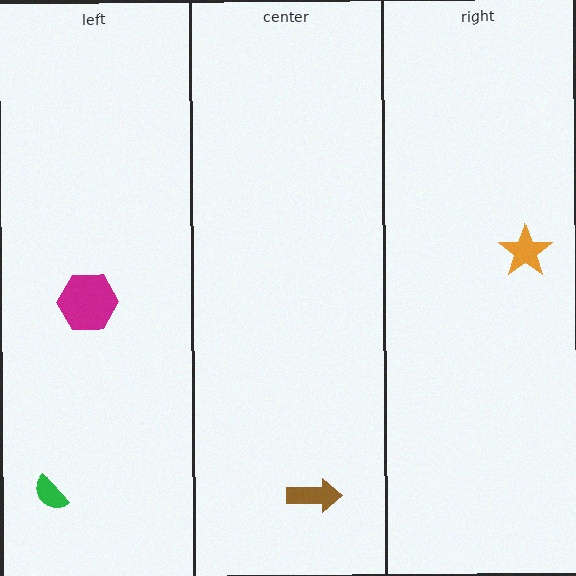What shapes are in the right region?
The orange star.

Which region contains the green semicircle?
The left region.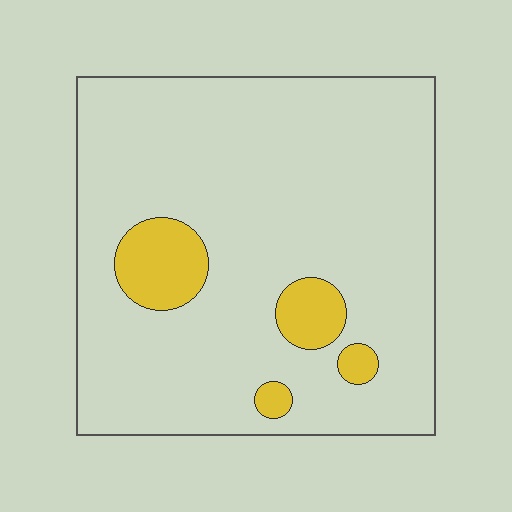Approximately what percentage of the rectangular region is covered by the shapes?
Approximately 10%.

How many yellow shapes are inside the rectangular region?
4.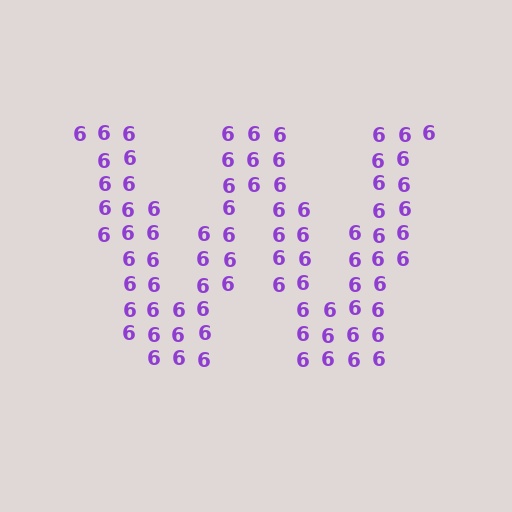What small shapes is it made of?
It is made of small digit 6's.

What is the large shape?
The large shape is the letter W.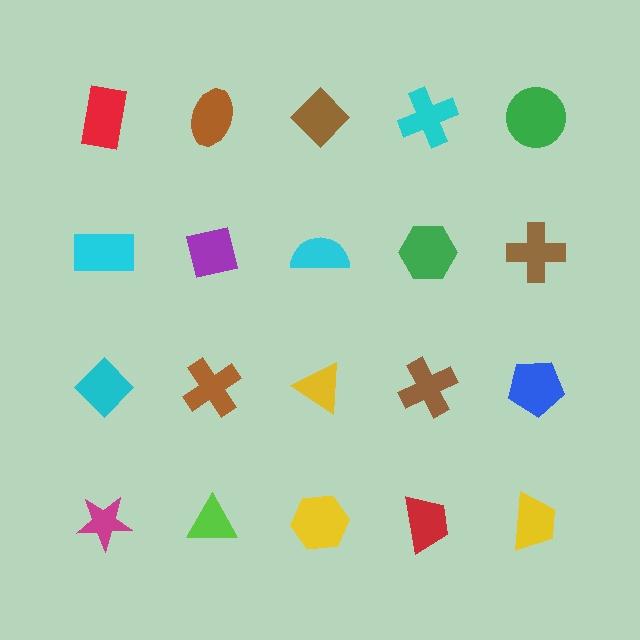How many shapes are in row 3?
5 shapes.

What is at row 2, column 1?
A cyan rectangle.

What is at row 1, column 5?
A green circle.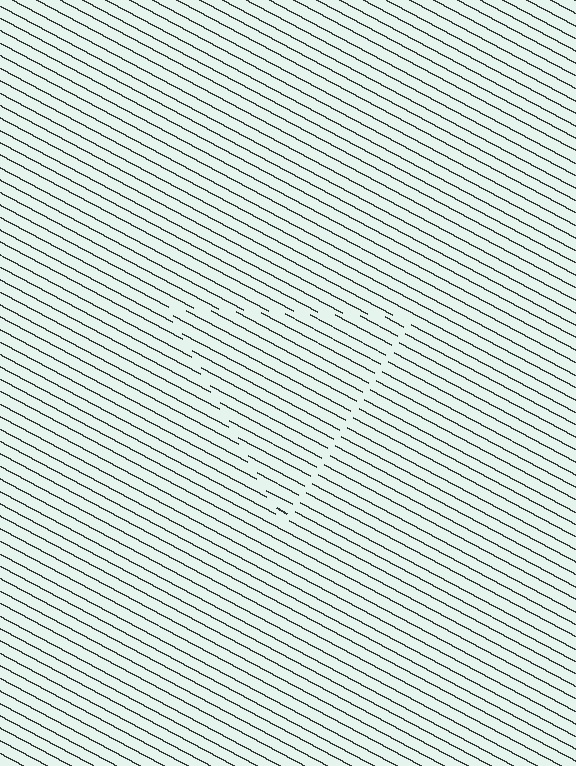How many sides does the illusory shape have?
3 sides — the line-ends trace a triangle.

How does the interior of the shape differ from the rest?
The interior of the shape contains the same grating, shifted by half a period — the contour is defined by the phase discontinuity where line-ends from the inner and outer gratings abut.